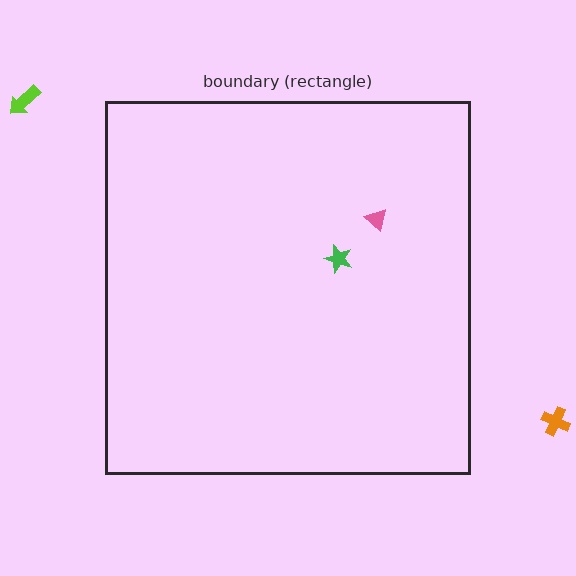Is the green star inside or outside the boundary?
Inside.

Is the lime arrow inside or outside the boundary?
Outside.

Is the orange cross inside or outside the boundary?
Outside.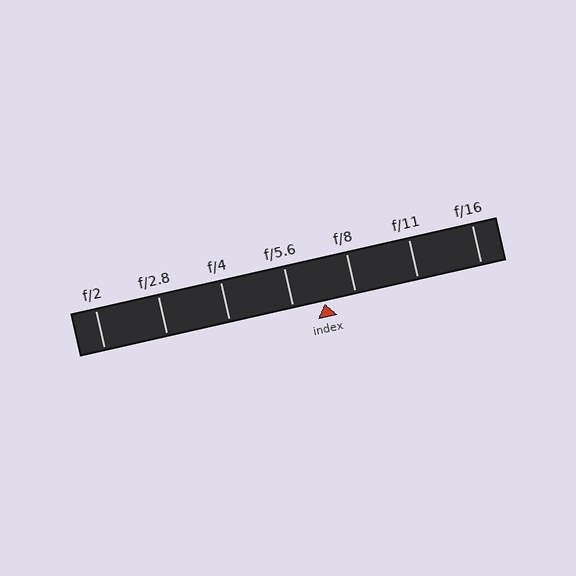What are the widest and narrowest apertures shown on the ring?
The widest aperture shown is f/2 and the narrowest is f/16.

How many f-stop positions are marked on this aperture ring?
There are 7 f-stop positions marked.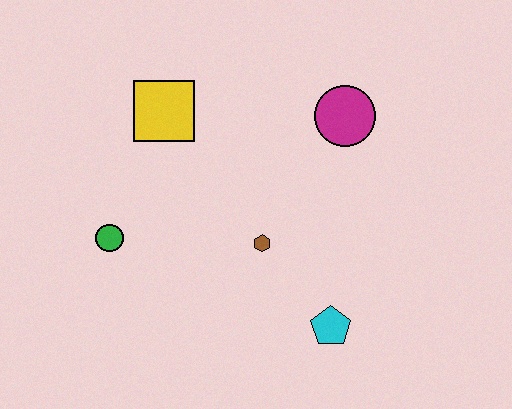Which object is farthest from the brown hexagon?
The yellow square is farthest from the brown hexagon.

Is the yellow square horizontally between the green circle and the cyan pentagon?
Yes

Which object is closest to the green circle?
The yellow square is closest to the green circle.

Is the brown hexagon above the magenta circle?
No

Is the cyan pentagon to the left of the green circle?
No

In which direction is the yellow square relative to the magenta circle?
The yellow square is to the left of the magenta circle.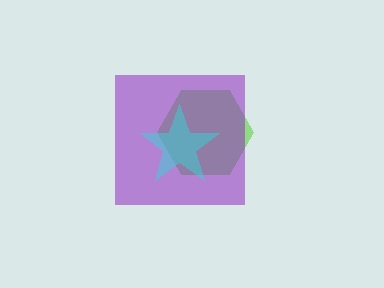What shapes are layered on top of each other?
The layered shapes are: a lime hexagon, a purple square, a cyan star.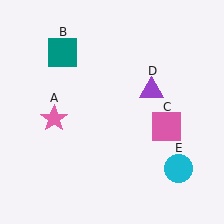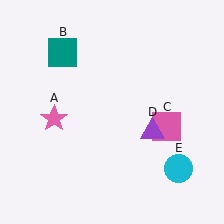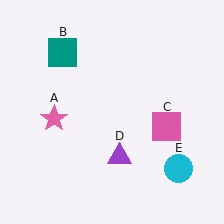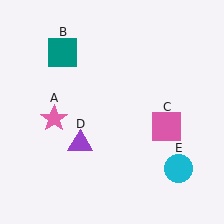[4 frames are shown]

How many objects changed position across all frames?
1 object changed position: purple triangle (object D).